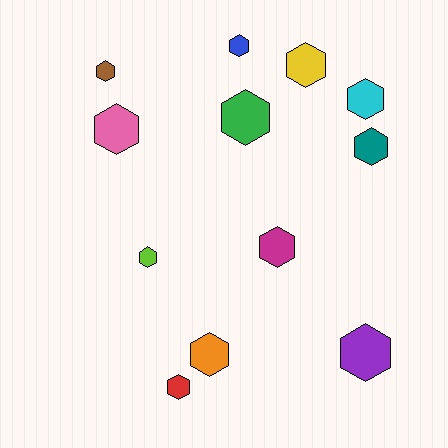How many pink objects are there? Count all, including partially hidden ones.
There is 1 pink object.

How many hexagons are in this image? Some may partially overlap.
There are 12 hexagons.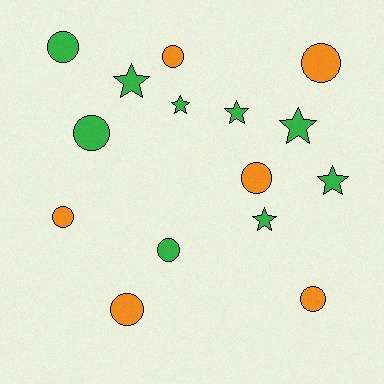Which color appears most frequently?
Green, with 9 objects.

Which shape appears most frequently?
Circle, with 9 objects.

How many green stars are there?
There are 6 green stars.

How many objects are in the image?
There are 15 objects.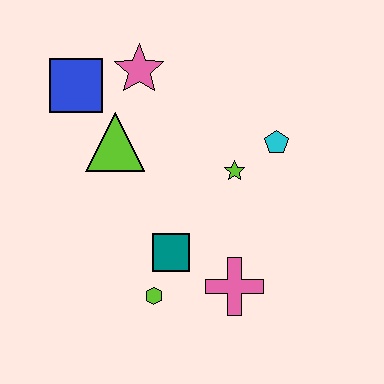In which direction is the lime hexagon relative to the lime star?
The lime hexagon is below the lime star.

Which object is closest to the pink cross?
The teal square is closest to the pink cross.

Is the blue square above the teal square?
Yes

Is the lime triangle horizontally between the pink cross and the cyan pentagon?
No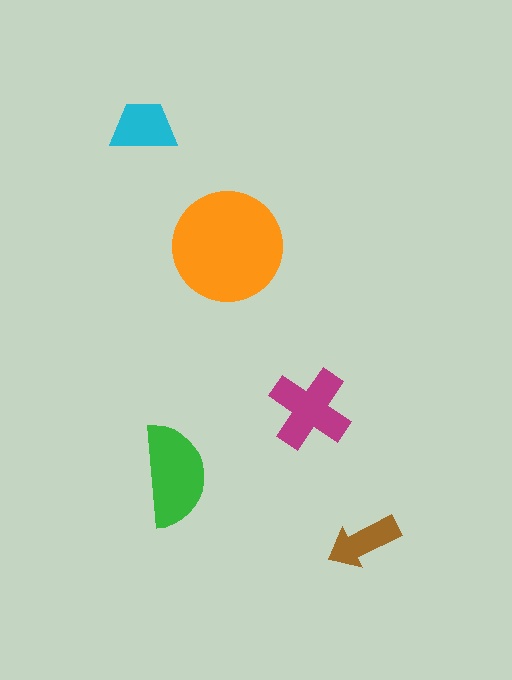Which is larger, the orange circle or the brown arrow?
The orange circle.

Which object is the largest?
The orange circle.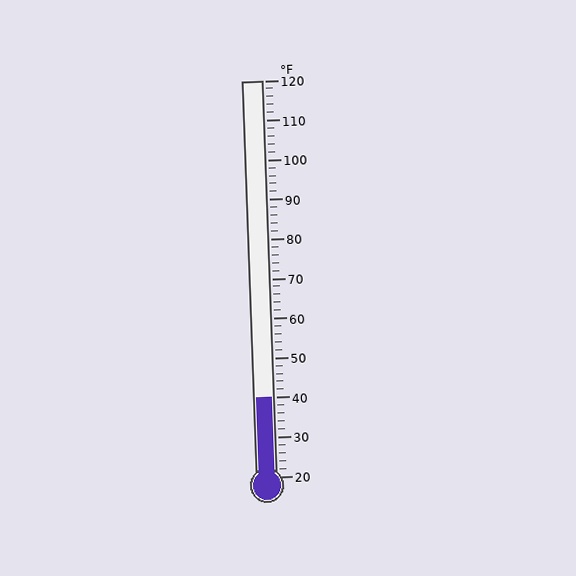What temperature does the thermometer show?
The thermometer shows approximately 40°F.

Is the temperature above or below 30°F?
The temperature is above 30°F.